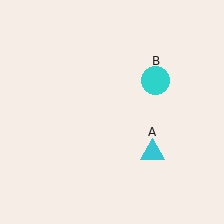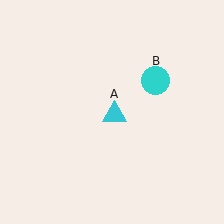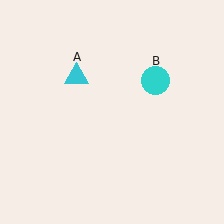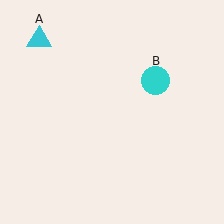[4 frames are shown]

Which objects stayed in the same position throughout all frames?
Cyan circle (object B) remained stationary.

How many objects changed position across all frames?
1 object changed position: cyan triangle (object A).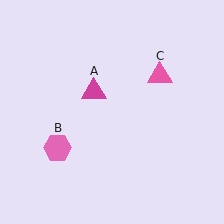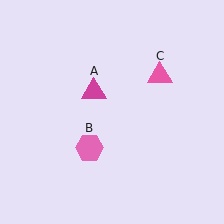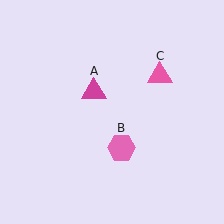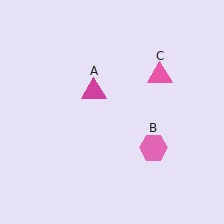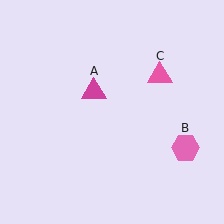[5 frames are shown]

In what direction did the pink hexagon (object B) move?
The pink hexagon (object B) moved right.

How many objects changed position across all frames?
1 object changed position: pink hexagon (object B).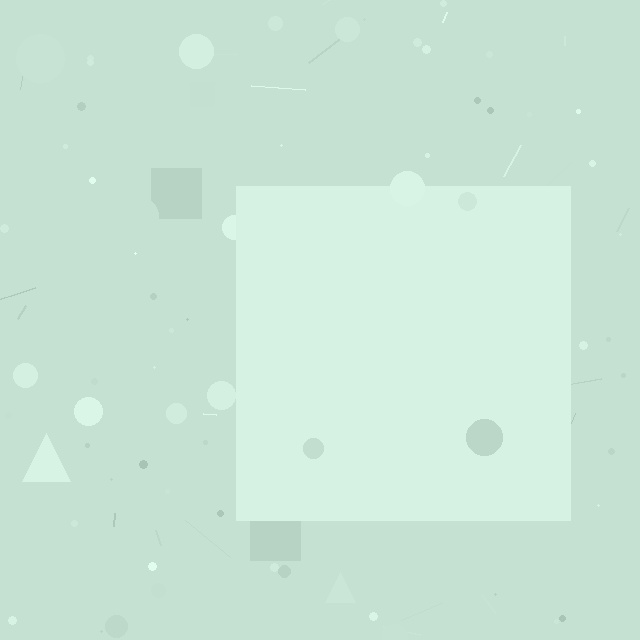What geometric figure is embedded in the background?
A square is embedded in the background.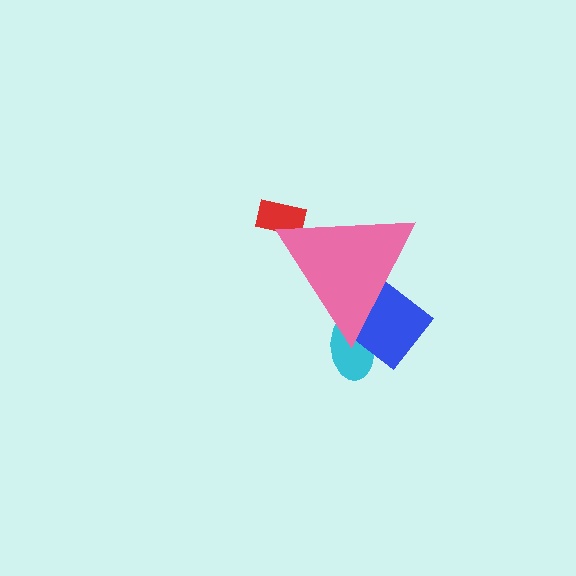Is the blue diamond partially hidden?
Yes, the blue diamond is partially hidden behind the pink triangle.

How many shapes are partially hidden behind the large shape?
3 shapes are partially hidden.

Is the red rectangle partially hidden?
Yes, the red rectangle is partially hidden behind the pink triangle.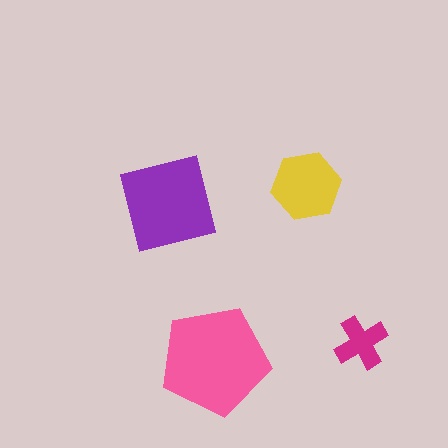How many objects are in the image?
There are 4 objects in the image.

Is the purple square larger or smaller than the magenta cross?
Larger.